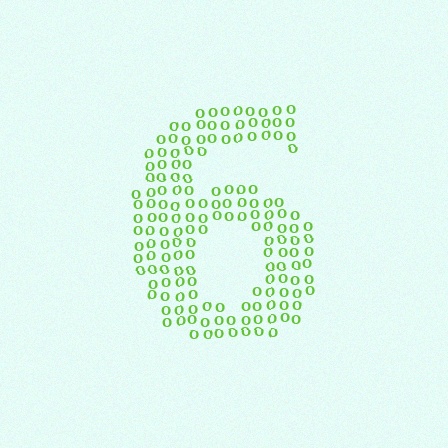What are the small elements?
The small elements are letter O's.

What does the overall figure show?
The overall figure shows the digit 6.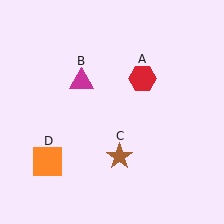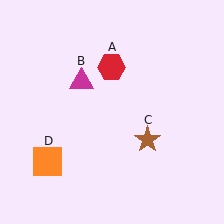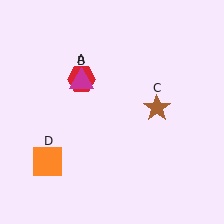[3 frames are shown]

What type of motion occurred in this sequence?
The red hexagon (object A), brown star (object C) rotated counterclockwise around the center of the scene.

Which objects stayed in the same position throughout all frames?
Magenta triangle (object B) and orange square (object D) remained stationary.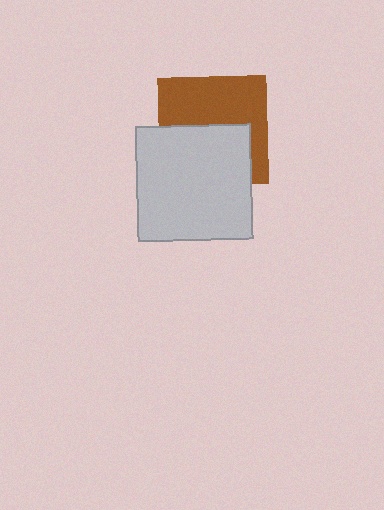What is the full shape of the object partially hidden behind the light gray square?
The partially hidden object is a brown square.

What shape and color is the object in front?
The object in front is a light gray square.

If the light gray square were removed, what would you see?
You would see the complete brown square.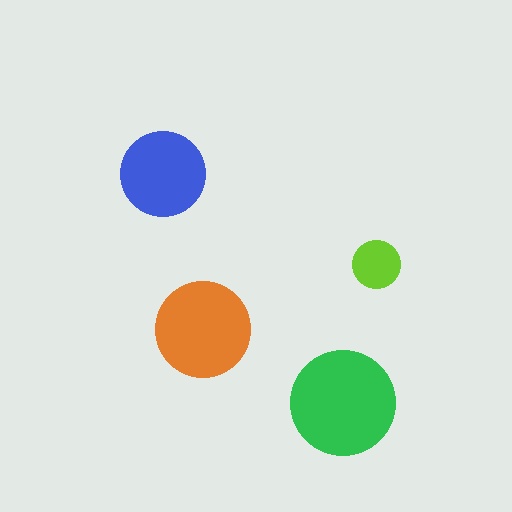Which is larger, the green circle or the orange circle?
The green one.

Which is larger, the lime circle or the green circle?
The green one.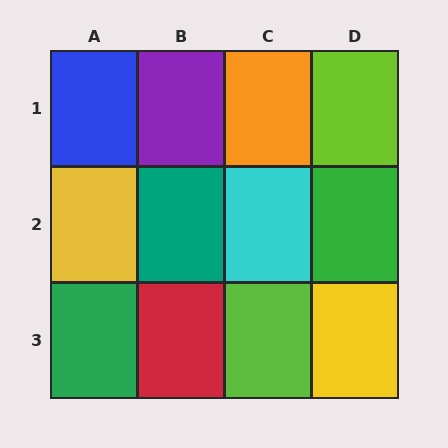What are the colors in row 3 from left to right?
Green, red, lime, yellow.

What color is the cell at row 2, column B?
Teal.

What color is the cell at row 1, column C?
Orange.